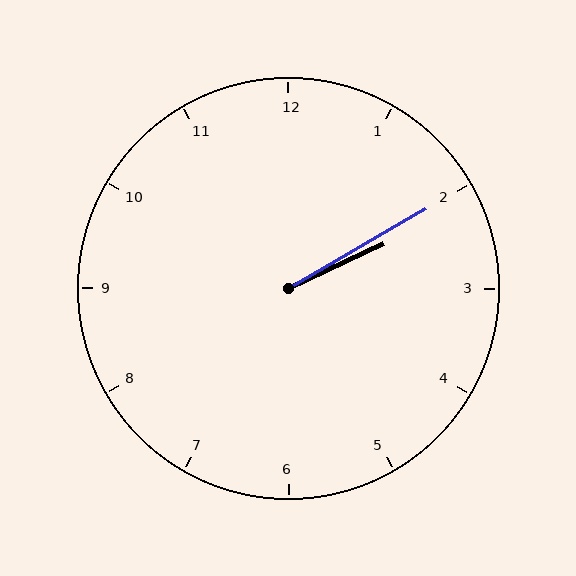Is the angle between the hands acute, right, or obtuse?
It is acute.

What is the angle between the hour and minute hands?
Approximately 5 degrees.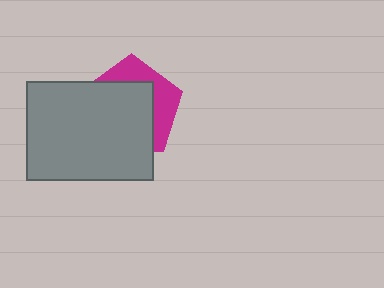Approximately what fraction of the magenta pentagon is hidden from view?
Roughly 64% of the magenta pentagon is hidden behind the gray rectangle.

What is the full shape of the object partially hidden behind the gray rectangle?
The partially hidden object is a magenta pentagon.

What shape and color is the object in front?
The object in front is a gray rectangle.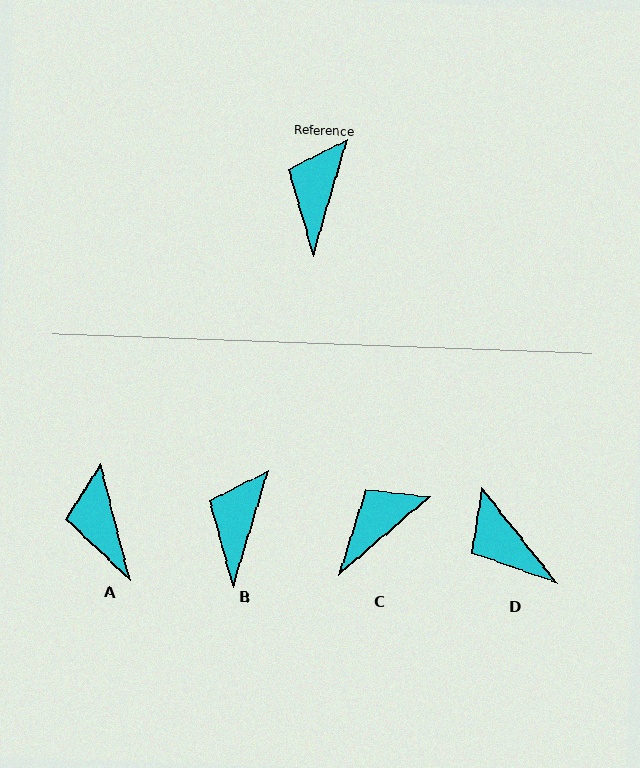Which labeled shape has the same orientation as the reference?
B.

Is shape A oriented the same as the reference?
No, it is off by about 31 degrees.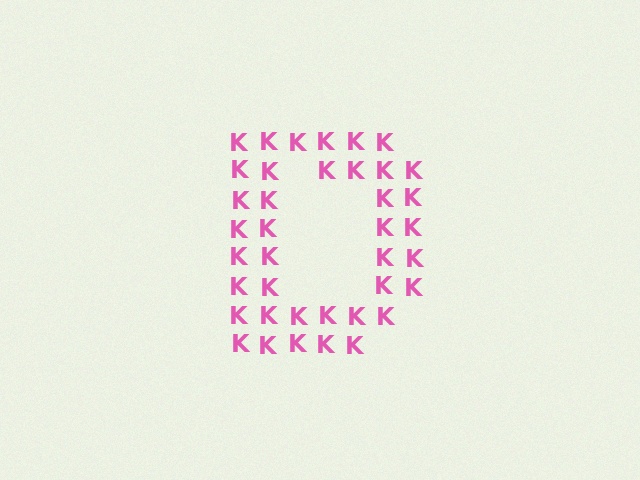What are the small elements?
The small elements are letter K's.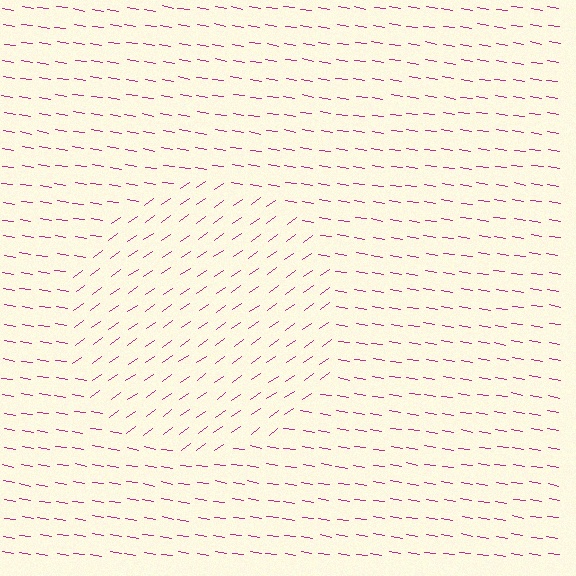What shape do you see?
I see a circle.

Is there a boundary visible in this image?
Yes, there is a texture boundary formed by a change in line orientation.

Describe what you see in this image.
The image is filled with small magenta line segments. A circle region in the image has lines oriented differently from the surrounding lines, creating a visible texture boundary.